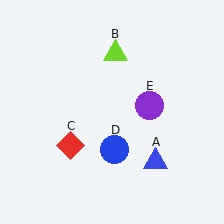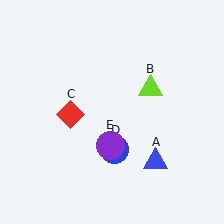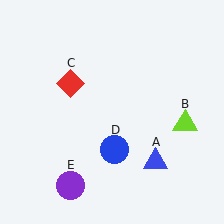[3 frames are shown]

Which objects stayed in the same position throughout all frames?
Blue triangle (object A) and blue circle (object D) remained stationary.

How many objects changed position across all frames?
3 objects changed position: lime triangle (object B), red diamond (object C), purple circle (object E).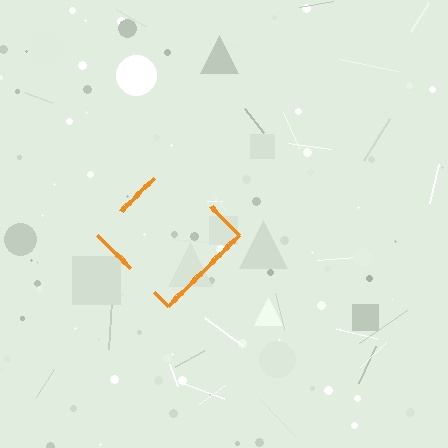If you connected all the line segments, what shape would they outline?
They would outline a diamond.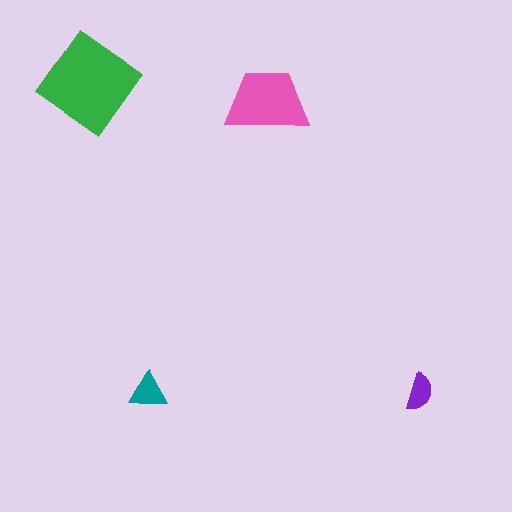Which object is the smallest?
The purple semicircle.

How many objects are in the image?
There are 4 objects in the image.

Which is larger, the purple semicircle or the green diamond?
The green diamond.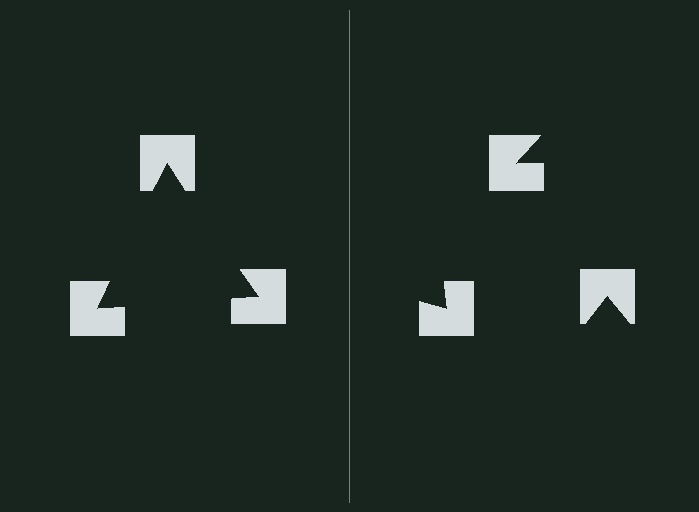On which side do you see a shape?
An illusory triangle appears on the left side. On the right side the wedge cuts are rotated, so no coherent shape forms.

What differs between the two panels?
The notched squares are positioned identically on both sides; only the wedge orientations differ. On the left they align to a triangle; on the right they are misaligned.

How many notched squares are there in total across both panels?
6 — 3 on each side.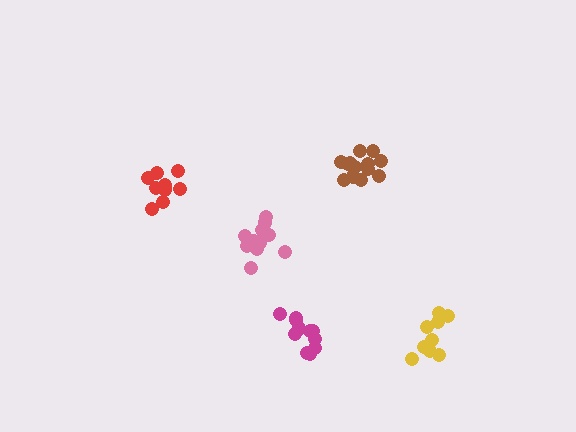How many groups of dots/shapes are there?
There are 5 groups.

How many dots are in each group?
Group 1: 12 dots, Group 2: 14 dots, Group 3: 9 dots, Group 4: 9 dots, Group 5: 11 dots (55 total).